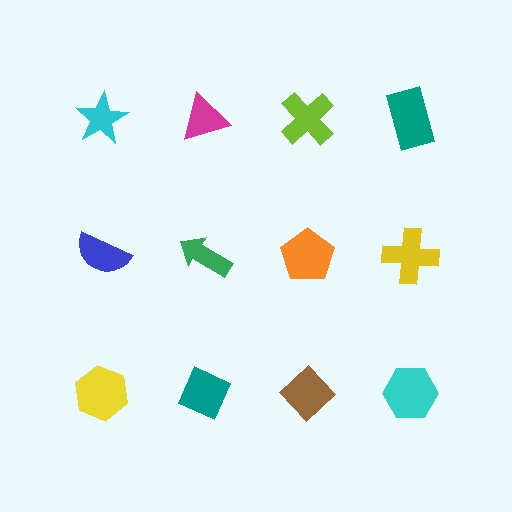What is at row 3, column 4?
A cyan hexagon.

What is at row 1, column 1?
A cyan star.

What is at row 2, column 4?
A yellow cross.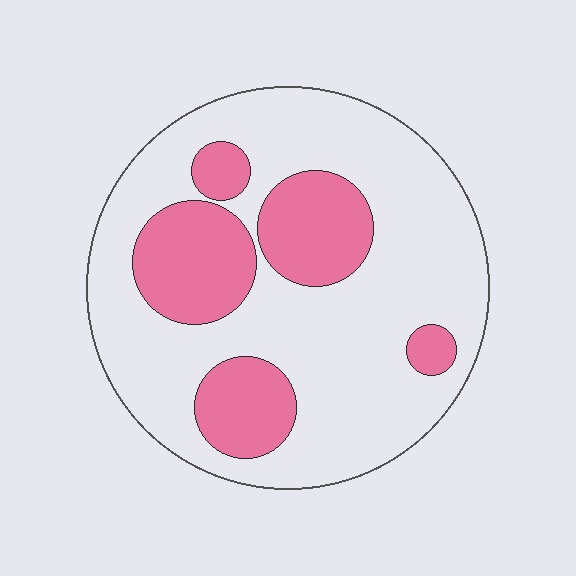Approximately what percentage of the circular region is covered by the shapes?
Approximately 30%.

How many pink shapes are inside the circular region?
5.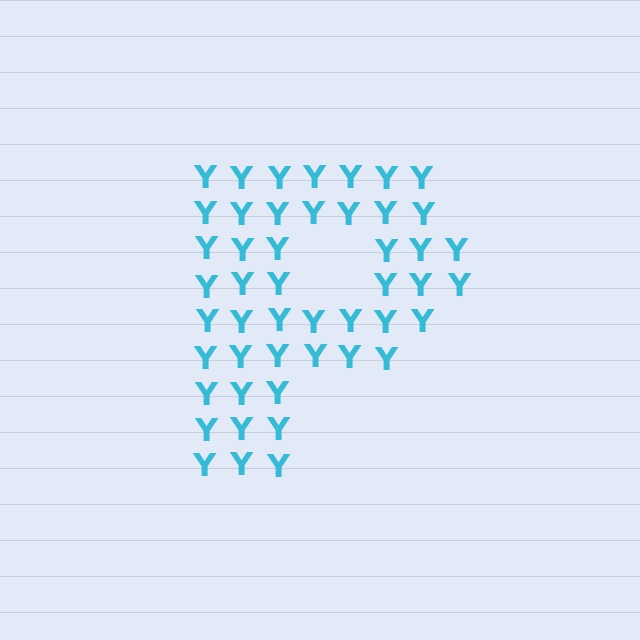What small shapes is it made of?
It is made of small letter Y's.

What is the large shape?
The large shape is the letter P.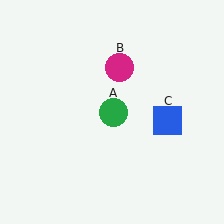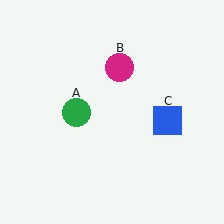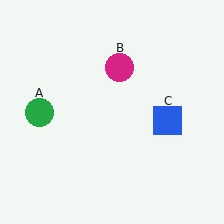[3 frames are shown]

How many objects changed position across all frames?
1 object changed position: green circle (object A).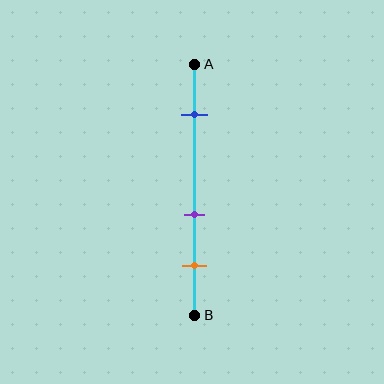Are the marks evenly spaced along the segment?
No, the marks are not evenly spaced.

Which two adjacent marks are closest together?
The purple and orange marks are the closest adjacent pair.